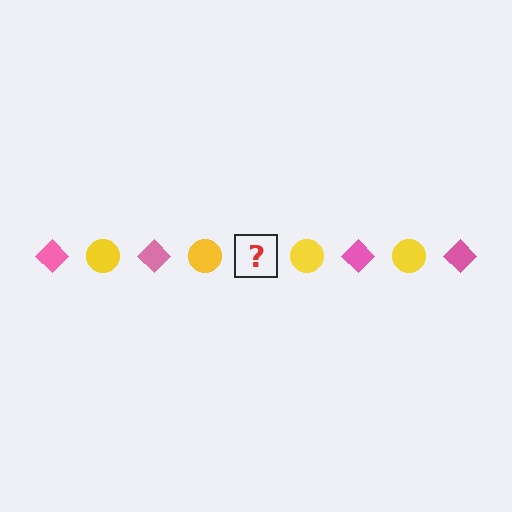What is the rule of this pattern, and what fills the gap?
The rule is that the pattern alternates between pink diamond and yellow circle. The gap should be filled with a pink diamond.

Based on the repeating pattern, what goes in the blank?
The blank should be a pink diamond.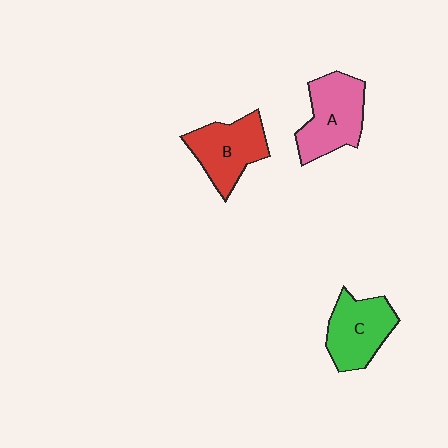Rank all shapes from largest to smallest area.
From largest to smallest: A (pink), B (red), C (green).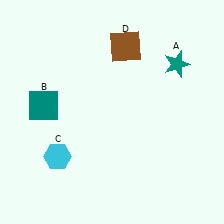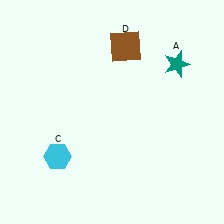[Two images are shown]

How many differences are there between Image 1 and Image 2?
There is 1 difference between the two images.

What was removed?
The teal square (B) was removed in Image 2.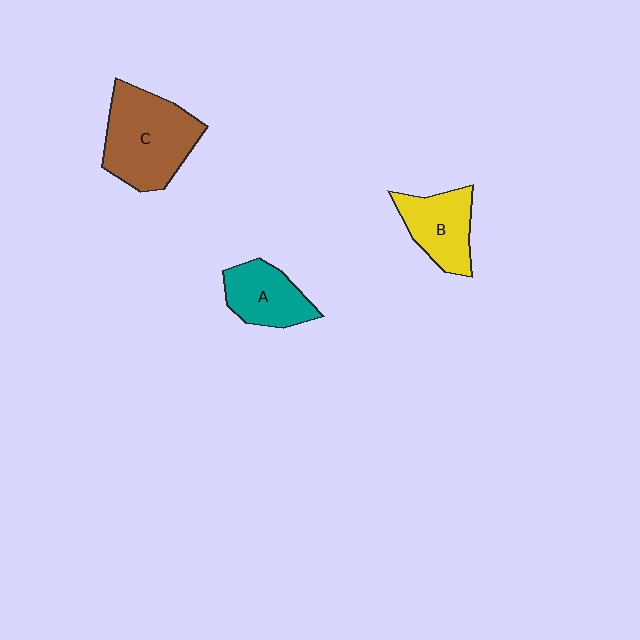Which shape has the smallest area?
Shape A (teal).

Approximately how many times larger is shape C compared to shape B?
Approximately 1.6 times.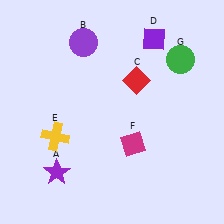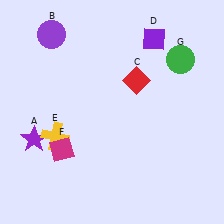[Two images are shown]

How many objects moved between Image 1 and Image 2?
3 objects moved between the two images.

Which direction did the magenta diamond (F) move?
The magenta diamond (F) moved left.